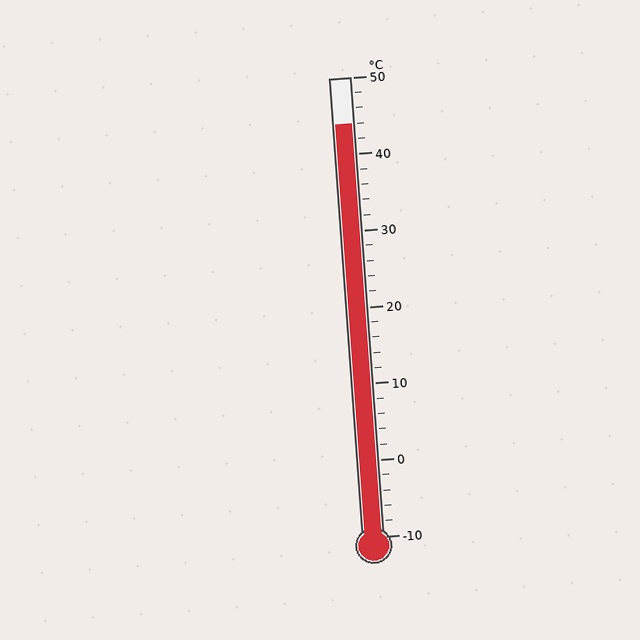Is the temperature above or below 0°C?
The temperature is above 0°C.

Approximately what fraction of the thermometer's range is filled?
The thermometer is filled to approximately 90% of its range.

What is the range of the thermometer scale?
The thermometer scale ranges from -10°C to 50°C.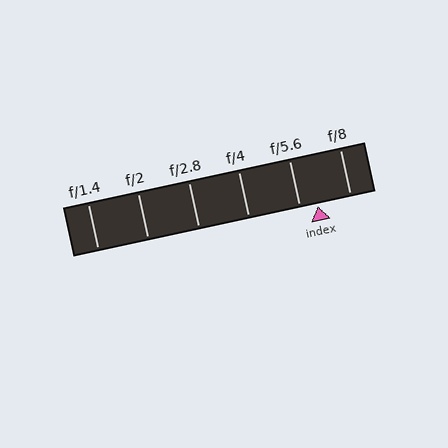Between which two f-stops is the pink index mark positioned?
The index mark is between f/5.6 and f/8.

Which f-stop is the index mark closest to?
The index mark is closest to f/5.6.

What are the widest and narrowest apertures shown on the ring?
The widest aperture shown is f/1.4 and the narrowest is f/8.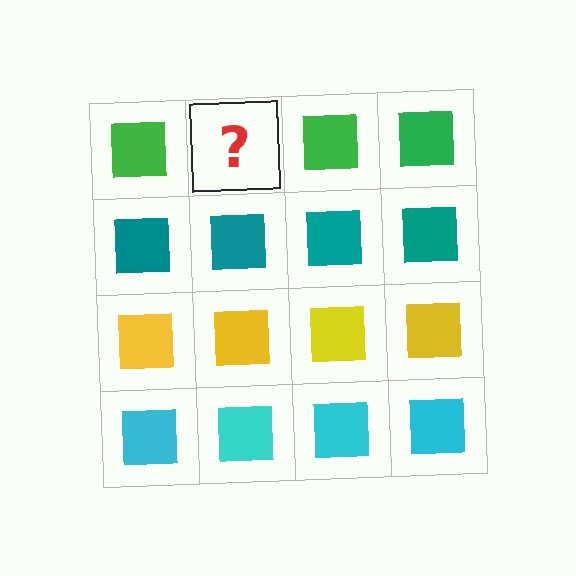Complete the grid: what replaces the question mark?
The question mark should be replaced with a green square.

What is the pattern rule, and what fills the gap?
The rule is that each row has a consistent color. The gap should be filled with a green square.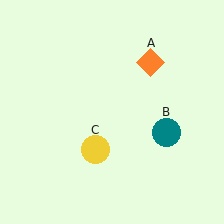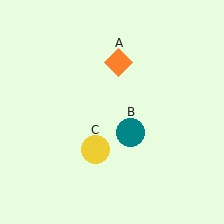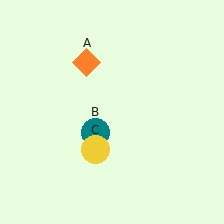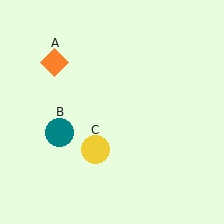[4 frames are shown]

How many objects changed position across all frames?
2 objects changed position: orange diamond (object A), teal circle (object B).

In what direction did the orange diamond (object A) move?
The orange diamond (object A) moved left.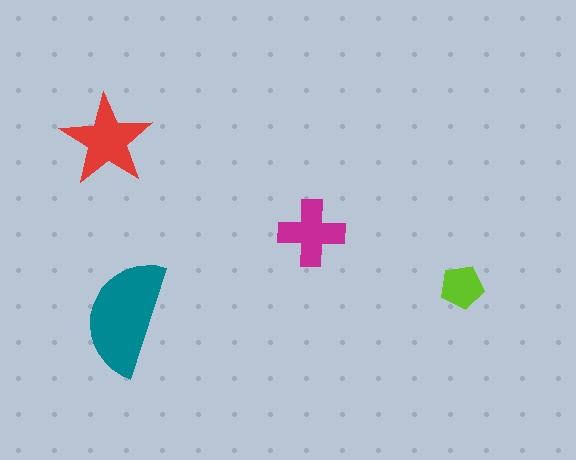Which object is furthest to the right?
The lime pentagon is rightmost.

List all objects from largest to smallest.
The teal semicircle, the red star, the magenta cross, the lime pentagon.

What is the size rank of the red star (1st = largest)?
2nd.